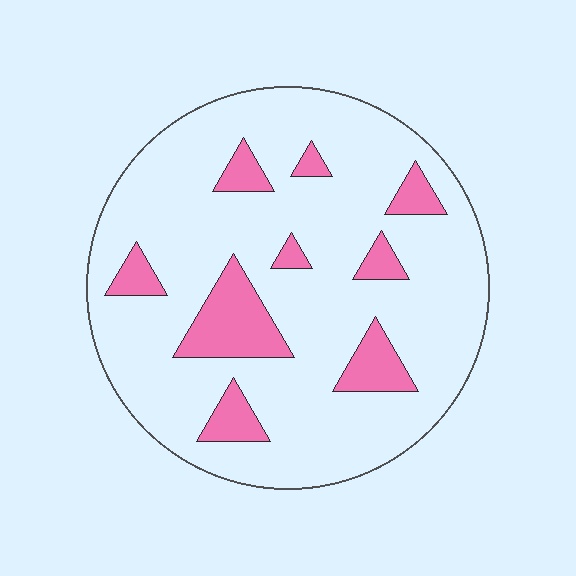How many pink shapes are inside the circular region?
9.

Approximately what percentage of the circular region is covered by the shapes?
Approximately 15%.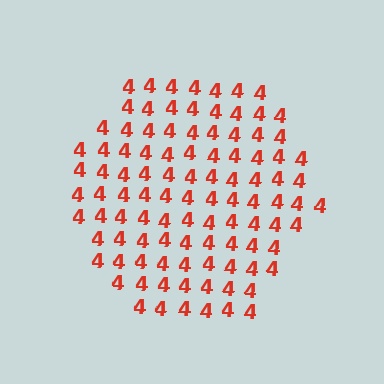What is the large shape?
The large shape is a hexagon.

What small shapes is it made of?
It is made of small digit 4's.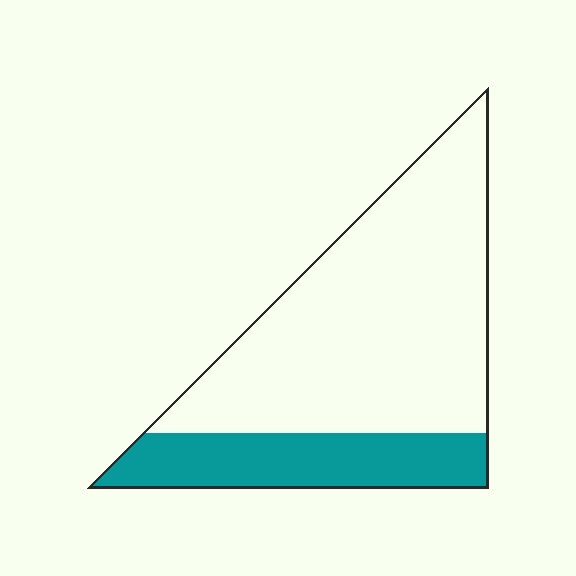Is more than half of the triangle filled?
No.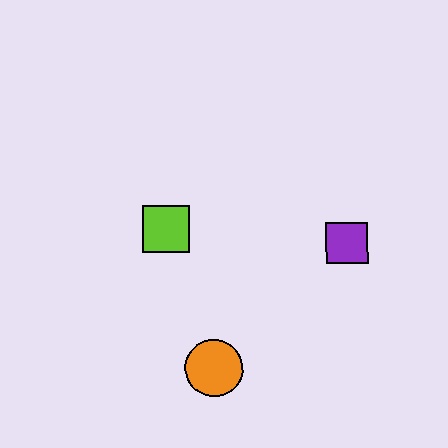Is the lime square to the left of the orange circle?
Yes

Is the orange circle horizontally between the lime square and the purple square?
Yes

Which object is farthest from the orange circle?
The purple square is farthest from the orange circle.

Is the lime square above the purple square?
Yes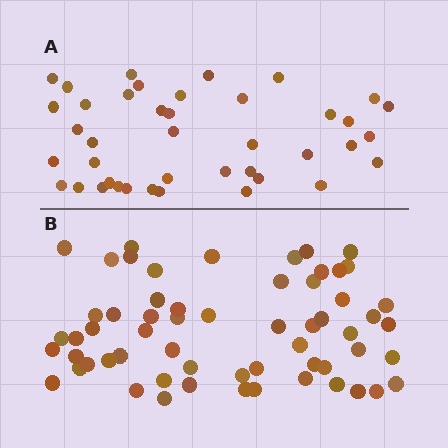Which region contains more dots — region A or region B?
Region B (the bottom region) has more dots.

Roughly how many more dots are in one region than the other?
Region B has approximately 20 more dots than region A.